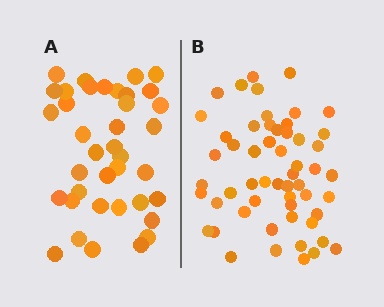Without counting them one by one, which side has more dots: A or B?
Region B (the right region) has more dots.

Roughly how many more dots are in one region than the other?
Region B has approximately 15 more dots than region A.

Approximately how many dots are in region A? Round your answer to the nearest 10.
About 40 dots. (The exact count is 38, which rounds to 40.)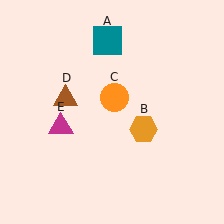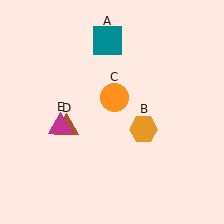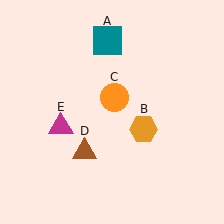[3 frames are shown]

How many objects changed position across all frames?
1 object changed position: brown triangle (object D).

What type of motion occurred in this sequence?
The brown triangle (object D) rotated counterclockwise around the center of the scene.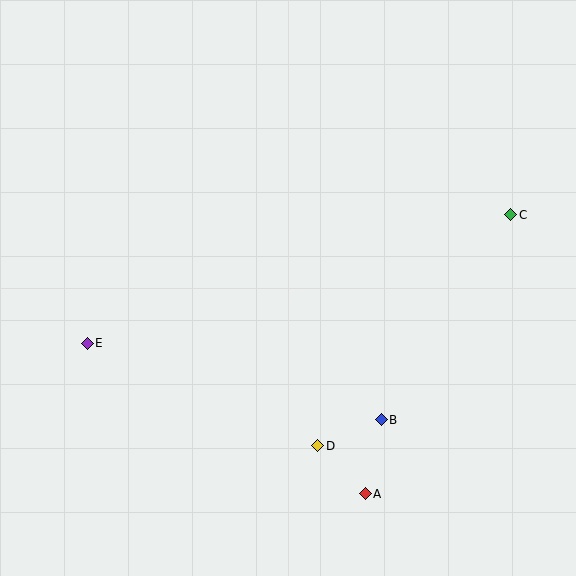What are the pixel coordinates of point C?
Point C is at (511, 215).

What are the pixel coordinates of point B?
Point B is at (381, 420).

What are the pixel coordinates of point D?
Point D is at (318, 446).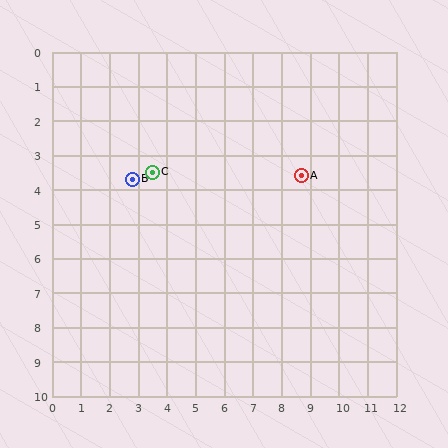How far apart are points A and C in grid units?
Points A and C are about 5.2 grid units apart.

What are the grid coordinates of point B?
Point B is at approximately (2.8, 3.7).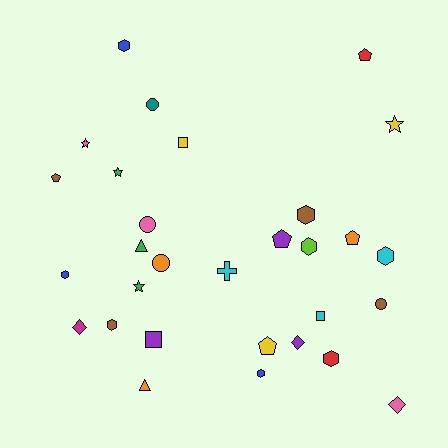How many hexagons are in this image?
There are 8 hexagons.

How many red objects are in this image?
There are 2 red objects.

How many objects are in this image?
There are 30 objects.